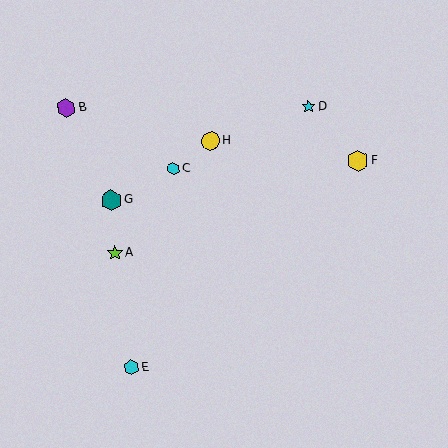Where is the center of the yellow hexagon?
The center of the yellow hexagon is at (358, 161).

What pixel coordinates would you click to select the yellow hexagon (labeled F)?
Click at (358, 161) to select the yellow hexagon F.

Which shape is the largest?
The yellow hexagon (labeled F) is the largest.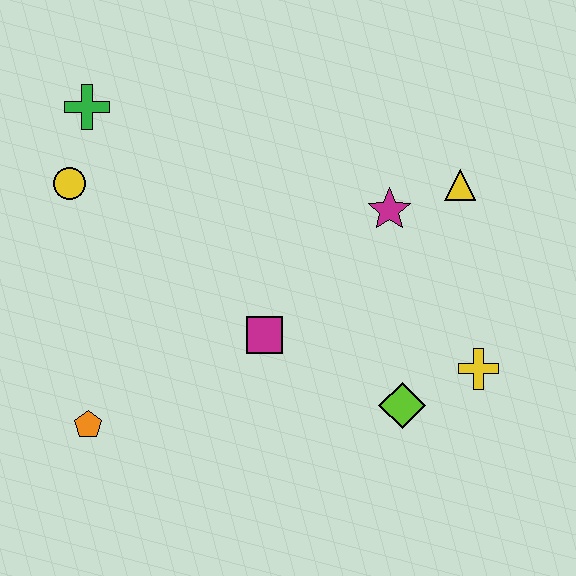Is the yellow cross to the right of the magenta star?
Yes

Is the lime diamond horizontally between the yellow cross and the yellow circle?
Yes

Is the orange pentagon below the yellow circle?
Yes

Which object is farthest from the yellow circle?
The yellow cross is farthest from the yellow circle.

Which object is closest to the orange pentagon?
The magenta square is closest to the orange pentagon.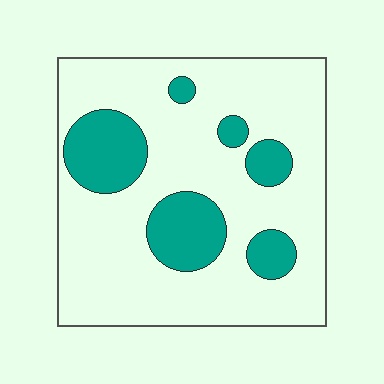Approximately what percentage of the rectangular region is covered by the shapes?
Approximately 20%.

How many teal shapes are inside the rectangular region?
6.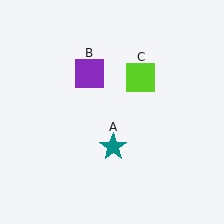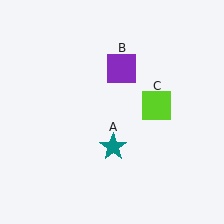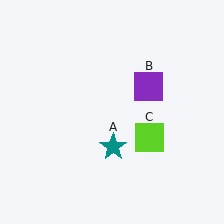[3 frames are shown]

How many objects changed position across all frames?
2 objects changed position: purple square (object B), lime square (object C).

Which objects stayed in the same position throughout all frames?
Teal star (object A) remained stationary.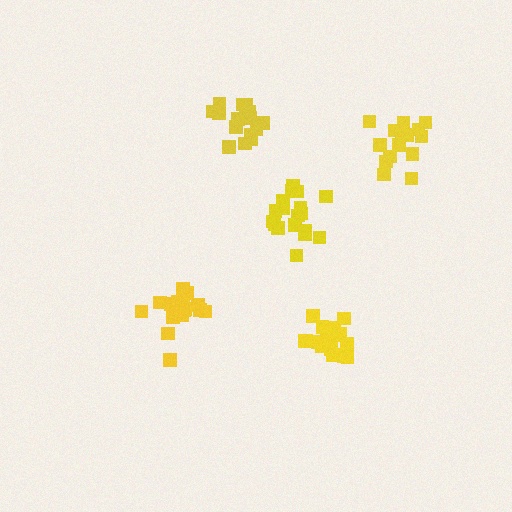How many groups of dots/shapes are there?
There are 5 groups.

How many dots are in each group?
Group 1: 18 dots, Group 2: 19 dots, Group 3: 15 dots, Group 4: 18 dots, Group 5: 16 dots (86 total).